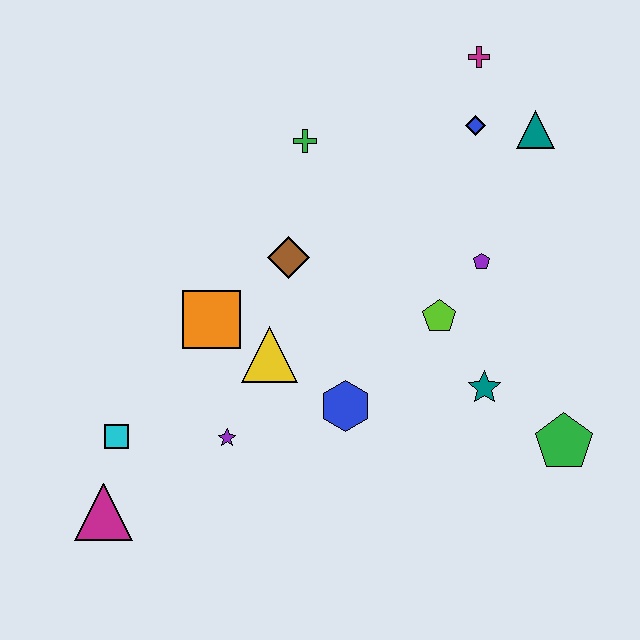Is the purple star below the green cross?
Yes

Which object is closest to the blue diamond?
The teal triangle is closest to the blue diamond.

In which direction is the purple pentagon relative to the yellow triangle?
The purple pentagon is to the right of the yellow triangle.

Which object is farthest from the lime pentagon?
The magenta triangle is farthest from the lime pentagon.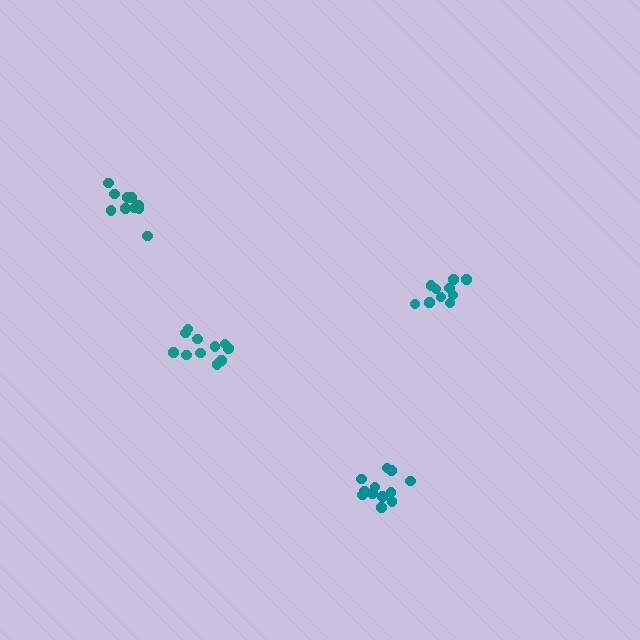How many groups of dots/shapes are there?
There are 4 groups.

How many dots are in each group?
Group 1: 10 dots, Group 2: 10 dots, Group 3: 11 dots, Group 4: 12 dots (43 total).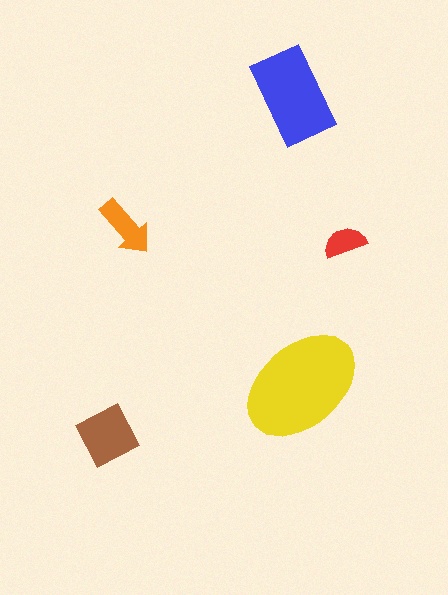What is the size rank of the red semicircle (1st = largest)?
5th.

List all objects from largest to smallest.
The yellow ellipse, the blue rectangle, the brown diamond, the orange arrow, the red semicircle.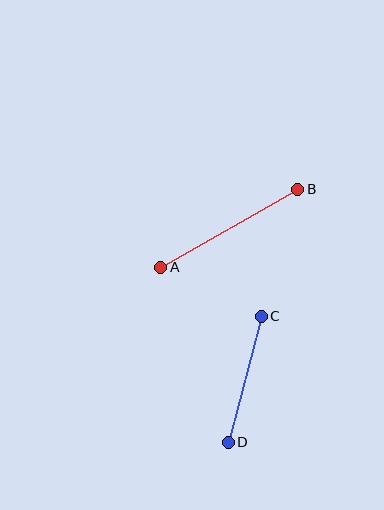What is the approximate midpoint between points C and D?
The midpoint is at approximately (245, 379) pixels.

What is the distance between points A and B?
The distance is approximately 158 pixels.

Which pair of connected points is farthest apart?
Points A and B are farthest apart.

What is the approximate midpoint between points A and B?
The midpoint is at approximately (229, 228) pixels.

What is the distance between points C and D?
The distance is approximately 130 pixels.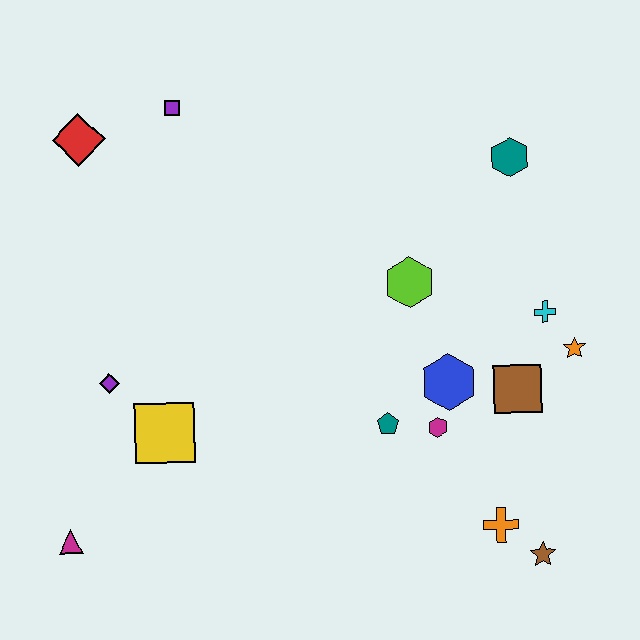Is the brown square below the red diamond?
Yes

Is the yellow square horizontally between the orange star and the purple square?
No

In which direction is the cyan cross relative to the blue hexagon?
The cyan cross is to the right of the blue hexagon.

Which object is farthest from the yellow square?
The teal hexagon is farthest from the yellow square.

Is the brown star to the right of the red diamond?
Yes